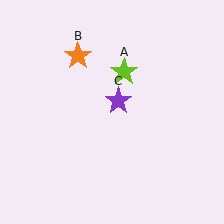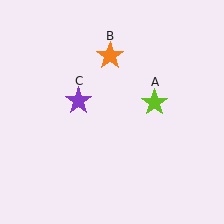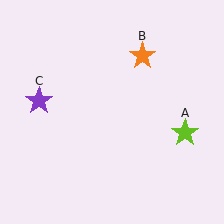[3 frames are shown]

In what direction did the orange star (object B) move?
The orange star (object B) moved right.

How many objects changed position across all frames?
3 objects changed position: lime star (object A), orange star (object B), purple star (object C).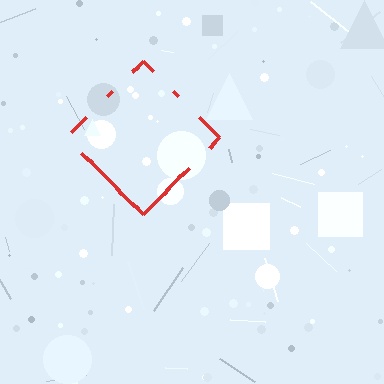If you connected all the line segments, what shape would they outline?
They would outline a diamond.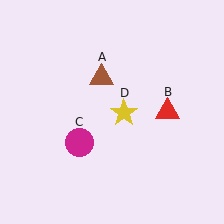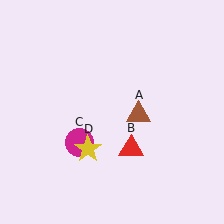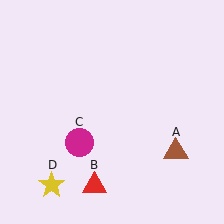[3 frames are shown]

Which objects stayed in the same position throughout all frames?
Magenta circle (object C) remained stationary.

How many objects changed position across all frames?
3 objects changed position: brown triangle (object A), red triangle (object B), yellow star (object D).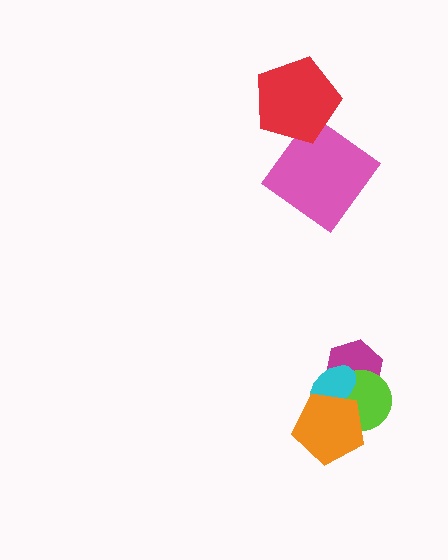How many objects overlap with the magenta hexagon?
2 objects overlap with the magenta hexagon.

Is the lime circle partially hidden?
Yes, it is partially covered by another shape.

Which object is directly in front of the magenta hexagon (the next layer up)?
The lime circle is directly in front of the magenta hexagon.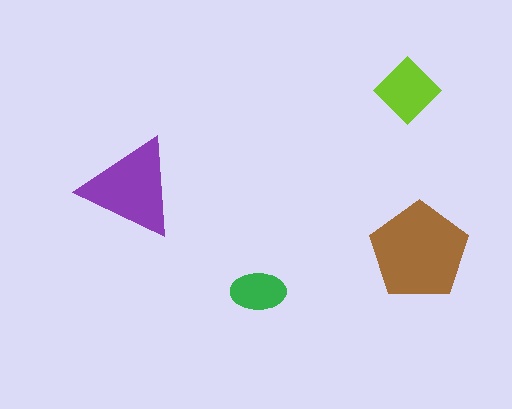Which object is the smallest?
The green ellipse.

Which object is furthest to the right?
The brown pentagon is rightmost.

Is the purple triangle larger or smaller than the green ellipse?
Larger.